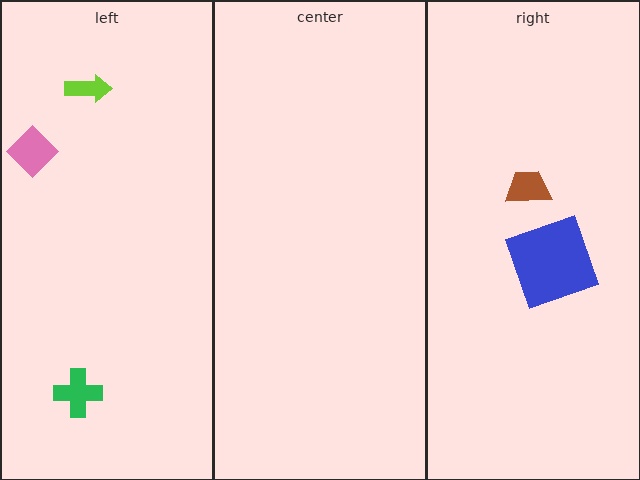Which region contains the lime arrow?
The left region.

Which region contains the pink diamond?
The left region.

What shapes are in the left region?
The pink diamond, the lime arrow, the green cross.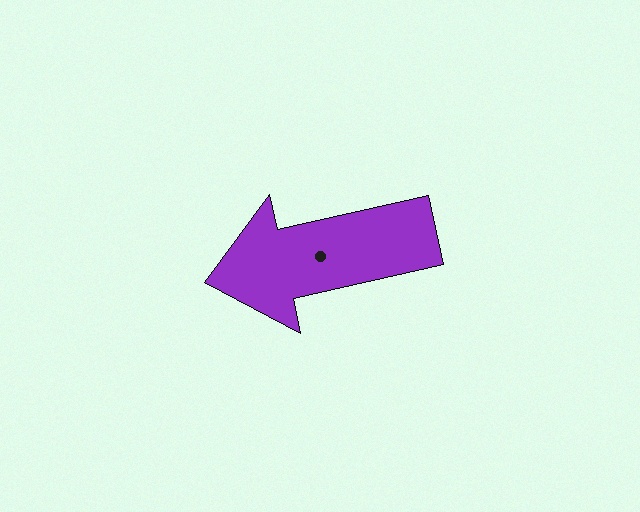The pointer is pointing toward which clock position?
Roughly 9 o'clock.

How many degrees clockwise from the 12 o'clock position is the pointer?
Approximately 257 degrees.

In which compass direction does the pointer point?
West.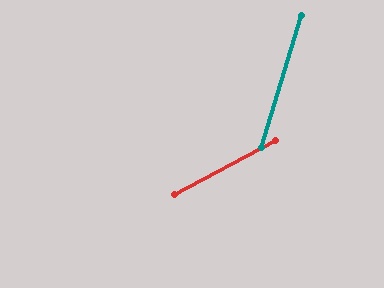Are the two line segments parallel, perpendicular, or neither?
Neither parallel nor perpendicular — they differ by about 45°.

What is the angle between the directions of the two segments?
Approximately 45 degrees.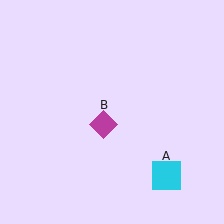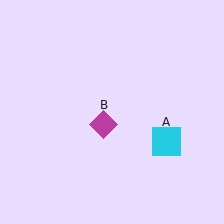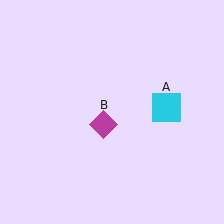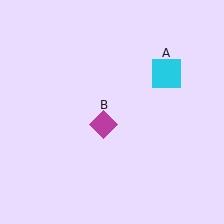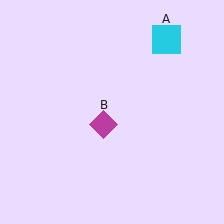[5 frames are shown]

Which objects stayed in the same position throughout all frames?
Magenta diamond (object B) remained stationary.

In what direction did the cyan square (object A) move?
The cyan square (object A) moved up.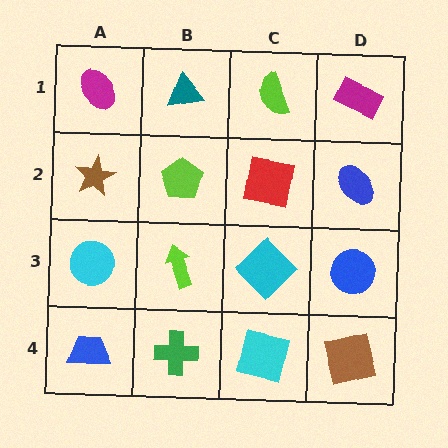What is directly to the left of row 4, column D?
A cyan square.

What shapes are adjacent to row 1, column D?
A blue ellipse (row 2, column D), a lime semicircle (row 1, column C).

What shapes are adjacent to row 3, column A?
A brown star (row 2, column A), a blue trapezoid (row 4, column A), a lime arrow (row 3, column B).